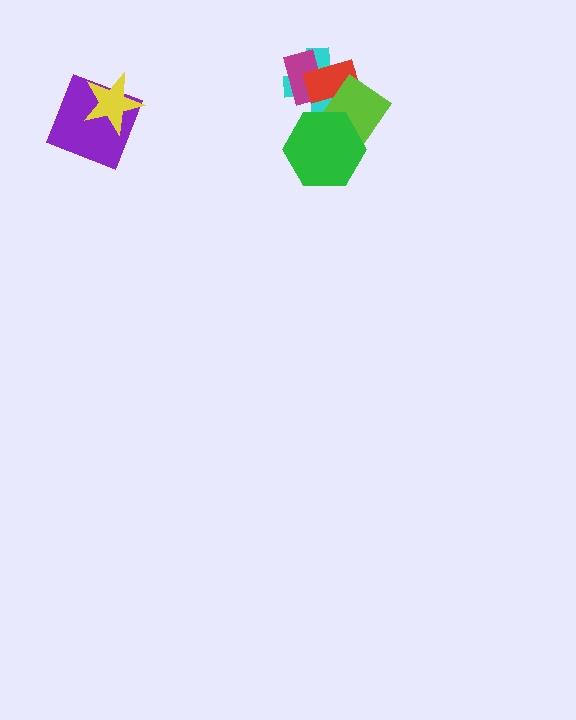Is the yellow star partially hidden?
No, no other shape covers it.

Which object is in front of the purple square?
The yellow star is in front of the purple square.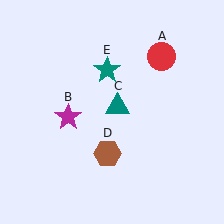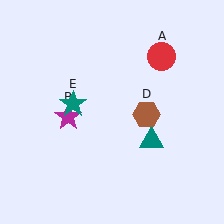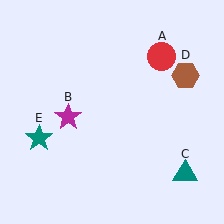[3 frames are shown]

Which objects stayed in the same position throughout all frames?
Red circle (object A) and magenta star (object B) remained stationary.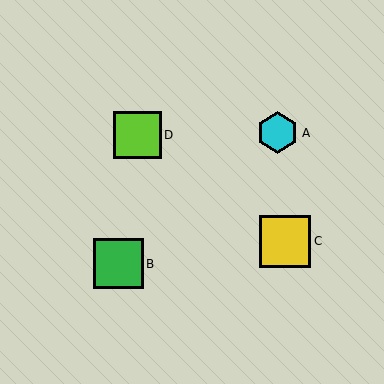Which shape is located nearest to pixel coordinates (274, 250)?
The yellow square (labeled C) at (285, 241) is nearest to that location.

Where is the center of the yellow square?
The center of the yellow square is at (285, 241).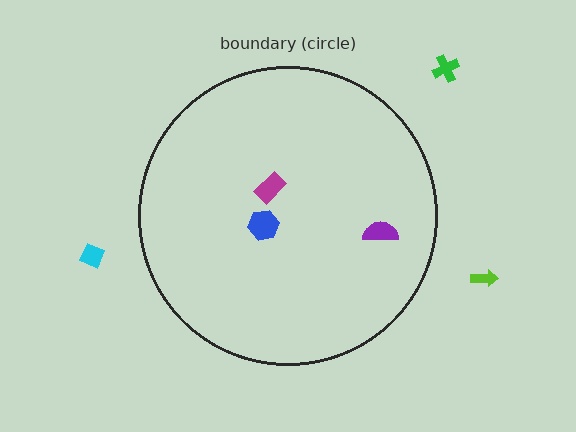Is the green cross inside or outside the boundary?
Outside.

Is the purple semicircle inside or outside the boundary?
Inside.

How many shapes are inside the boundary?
3 inside, 3 outside.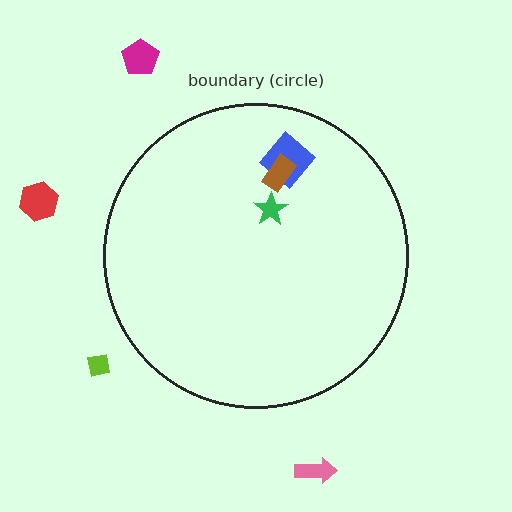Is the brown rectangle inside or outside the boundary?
Inside.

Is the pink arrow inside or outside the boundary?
Outside.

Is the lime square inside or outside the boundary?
Outside.